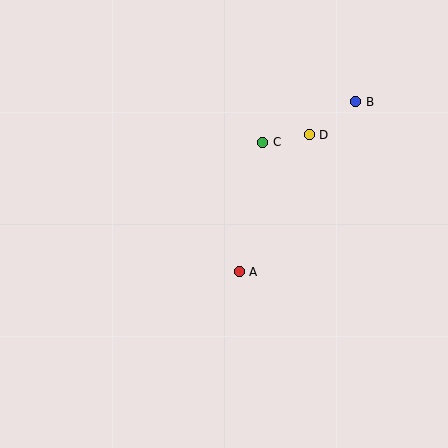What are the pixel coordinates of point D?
Point D is at (309, 135).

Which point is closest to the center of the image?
Point A at (239, 272) is closest to the center.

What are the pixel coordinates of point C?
Point C is at (263, 142).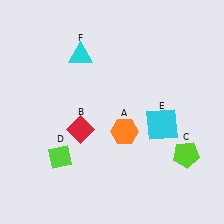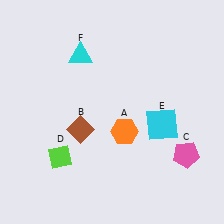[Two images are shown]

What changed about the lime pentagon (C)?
In Image 1, C is lime. In Image 2, it changed to pink.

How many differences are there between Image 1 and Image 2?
There are 2 differences between the two images.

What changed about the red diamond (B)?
In Image 1, B is red. In Image 2, it changed to brown.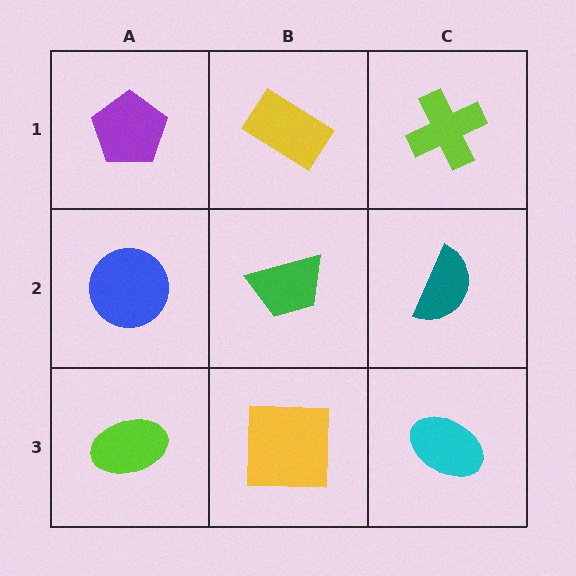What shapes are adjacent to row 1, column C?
A teal semicircle (row 2, column C), a yellow rectangle (row 1, column B).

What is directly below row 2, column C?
A cyan ellipse.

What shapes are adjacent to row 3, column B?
A green trapezoid (row 2, column B), a lime ellipse (row 3, column A), a cyan ellipse (row 3, column C).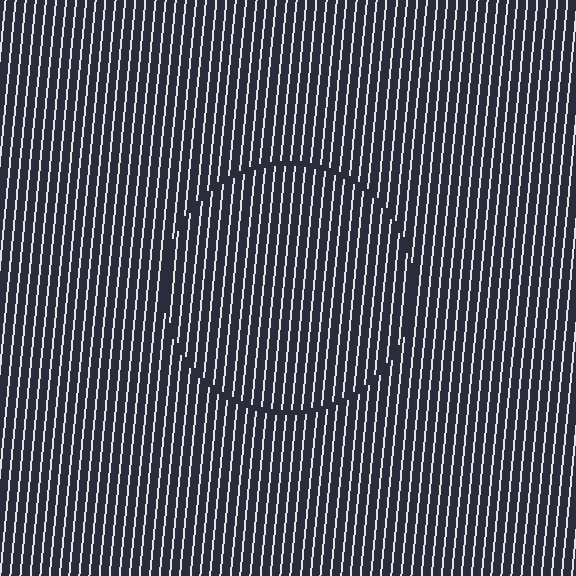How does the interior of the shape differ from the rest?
The interior of the shape contains the same grating, shifted by half a period — the contour is defined by the phase discontinuity where line-ends from the inner and outer gratings abut.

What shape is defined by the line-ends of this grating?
An illusory circle. The interior of the shape contains the same grating, shifted by half a period — the contour is defined by the phase discontinuity where line-ends from the inner and outer gratings abut.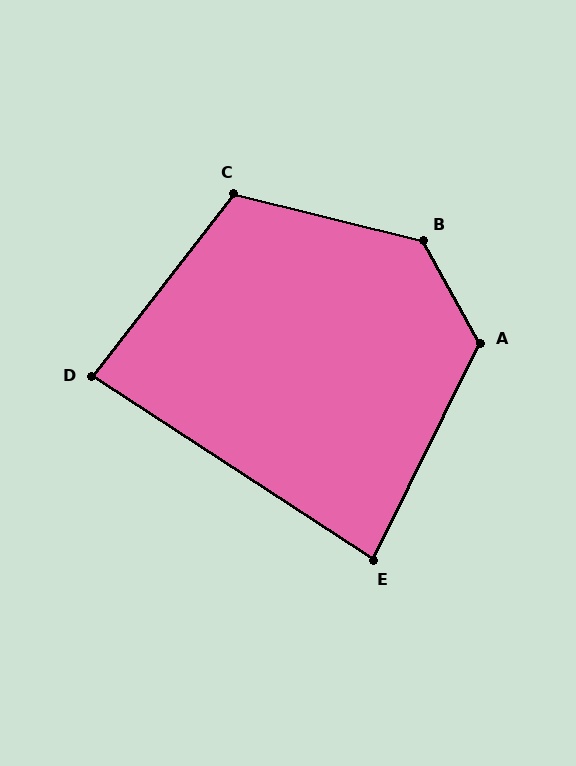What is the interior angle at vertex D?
Approximately 85 degrees (approximately right).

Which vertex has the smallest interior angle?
E, at approximately 83 degrees.